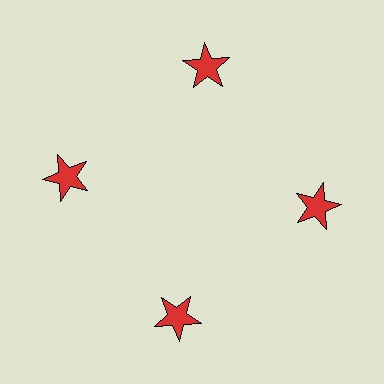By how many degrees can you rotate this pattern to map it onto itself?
The pattern maps onto itself every 90 degrees of rotation.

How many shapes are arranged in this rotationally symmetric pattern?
There are 4 shapes, arranged in 4 groups of 1.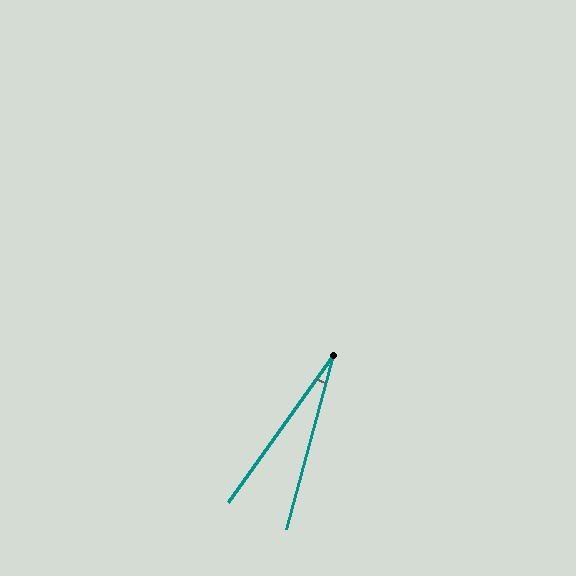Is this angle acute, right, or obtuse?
It is acute.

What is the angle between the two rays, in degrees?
Approximately 21 degrees.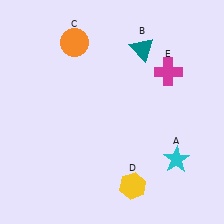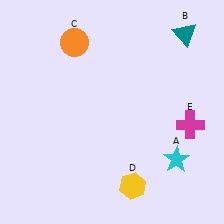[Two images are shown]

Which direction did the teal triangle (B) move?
The teal triangle (B) moved right.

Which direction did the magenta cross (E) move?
The magenta cross (E) moved down.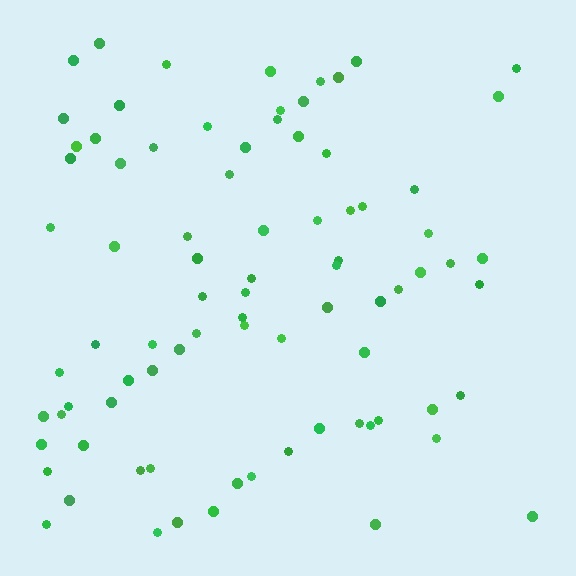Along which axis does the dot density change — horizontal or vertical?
Horizontal.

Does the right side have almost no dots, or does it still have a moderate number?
Still a moderate number, just noticeably fewer than the left.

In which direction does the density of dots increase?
From right to left, with the left side densest.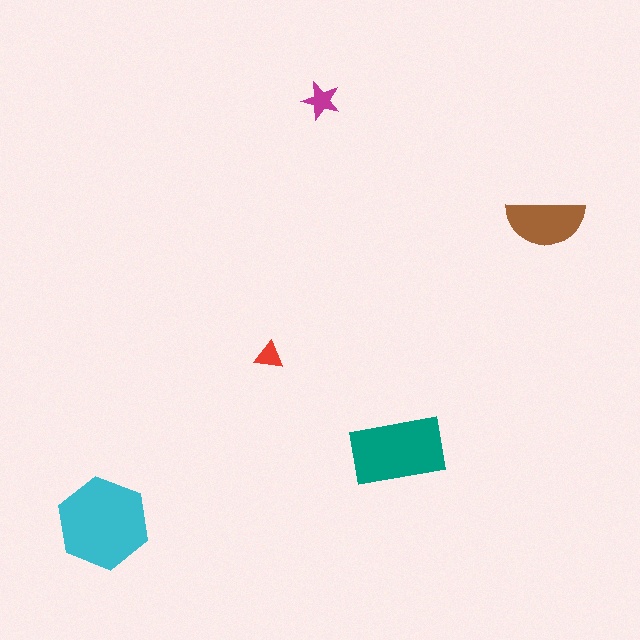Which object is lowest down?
The cyan hexagon is bottommost.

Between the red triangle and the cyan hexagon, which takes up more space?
The cyan hexagon.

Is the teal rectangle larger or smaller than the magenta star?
Larger.